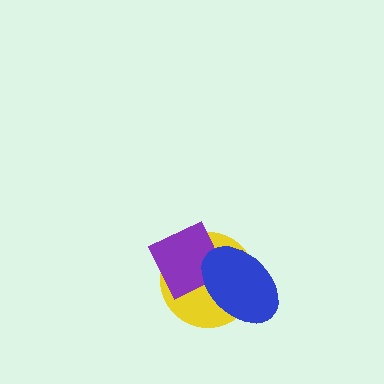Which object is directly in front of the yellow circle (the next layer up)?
The purple diamond is directly in front of the yellow circle.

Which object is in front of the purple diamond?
The blue ellipse is in front of the purple diamond.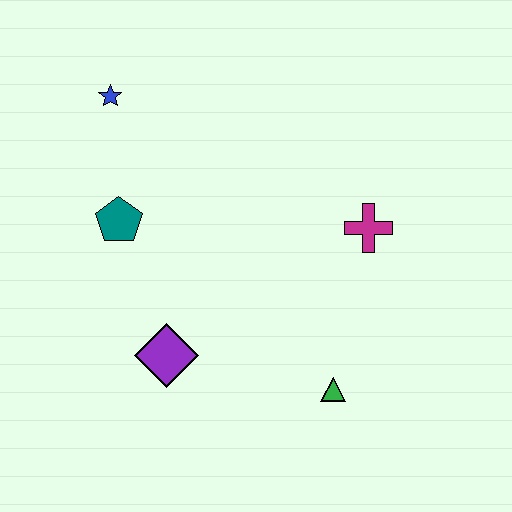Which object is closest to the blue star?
The teal pentagon is closest to the blue star.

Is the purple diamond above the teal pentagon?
No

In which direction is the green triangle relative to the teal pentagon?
The green triangle is to the right of the teal pentagon.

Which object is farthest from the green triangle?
The blue star is farthest from the green triangle.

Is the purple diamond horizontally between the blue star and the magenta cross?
Yes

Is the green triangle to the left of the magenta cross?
Yes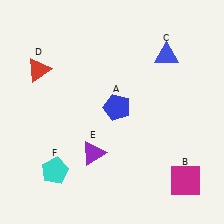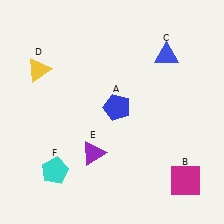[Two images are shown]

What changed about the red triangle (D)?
In Image 1, D is red. In Image 2, it changed to yellow.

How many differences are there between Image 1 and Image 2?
There is 1 difference between the two images.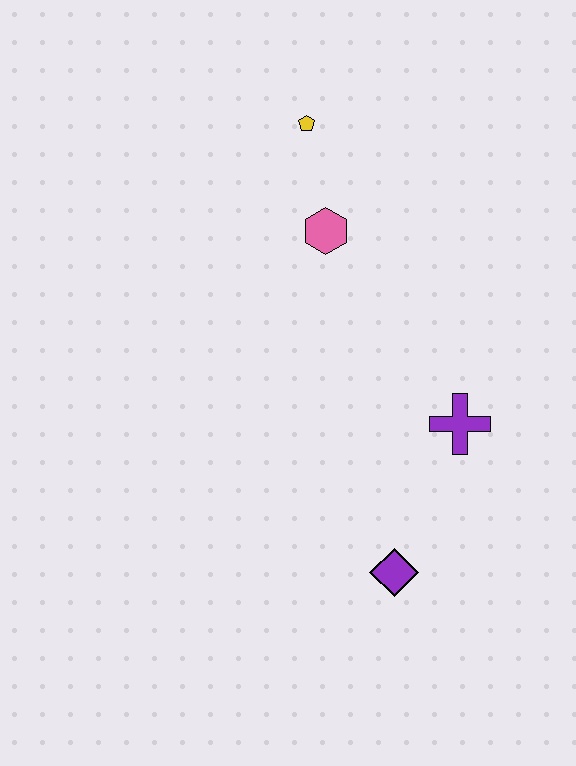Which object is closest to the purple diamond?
The purple cross is closest to the purple diamond.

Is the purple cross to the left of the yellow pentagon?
No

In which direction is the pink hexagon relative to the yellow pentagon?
The pink hexagon is below the yellow pentagon.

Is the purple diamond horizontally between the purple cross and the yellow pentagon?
Yes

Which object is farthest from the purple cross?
The yellow pentagon is farthest from the purple cross.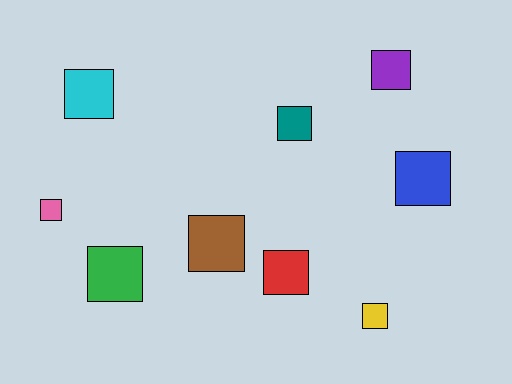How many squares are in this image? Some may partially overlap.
There are 9 squares.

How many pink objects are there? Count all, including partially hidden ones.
There is 1 pink object.